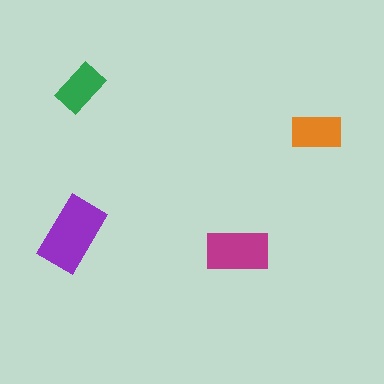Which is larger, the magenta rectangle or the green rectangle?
The magenta one.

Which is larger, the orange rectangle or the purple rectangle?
The purple one.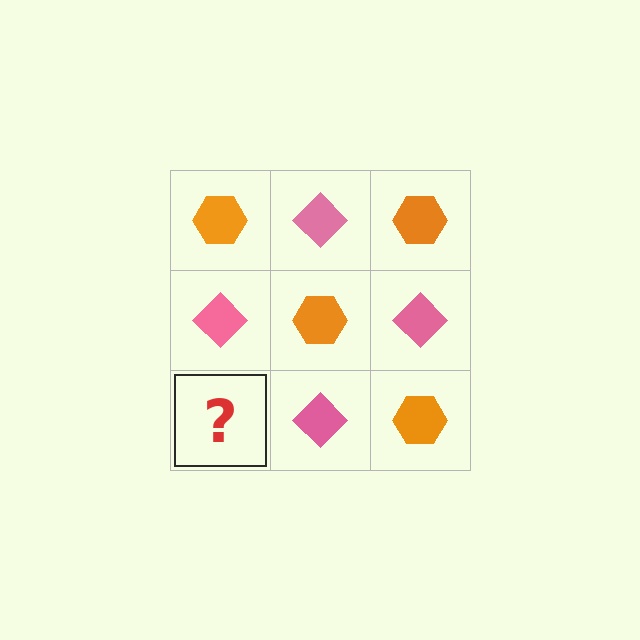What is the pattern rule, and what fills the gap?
The rule is that it alternates orange hexagon and pink diamond in a checkerboard pattern. The gap should be filled with an orange hexagon.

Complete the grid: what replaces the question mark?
The question mark should be replaced with an orange hexagon.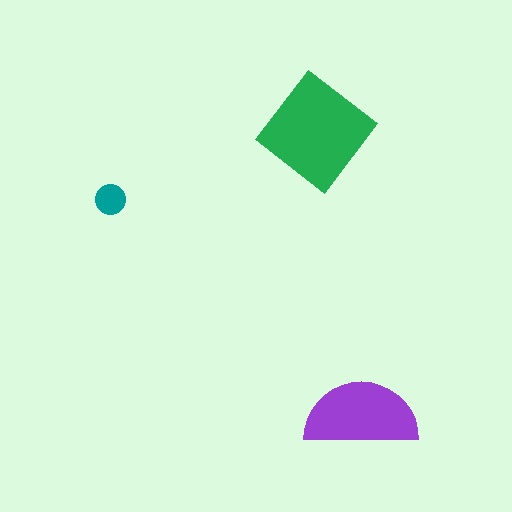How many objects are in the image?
There are 3 objects in the image.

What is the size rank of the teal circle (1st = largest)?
3rd.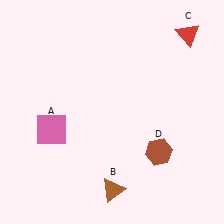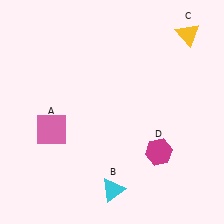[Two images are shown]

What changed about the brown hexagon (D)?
In Image 1, D is brown. In Image 2, it changed to magenta.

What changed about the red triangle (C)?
In Image 1, C is red. In Image 2, it changed to yellow.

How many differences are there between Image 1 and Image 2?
There are 3 differences between the two images.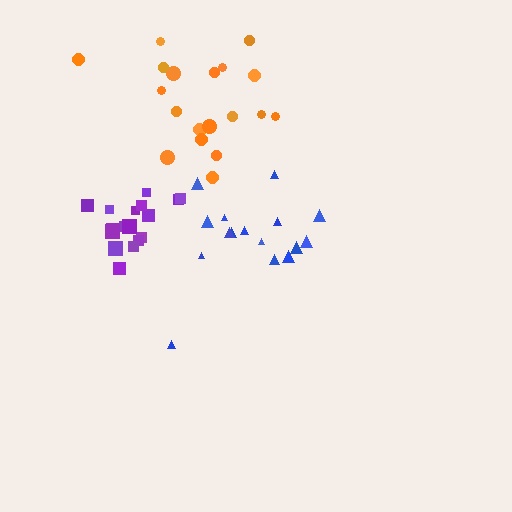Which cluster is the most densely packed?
Purple.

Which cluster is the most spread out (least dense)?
Blue.